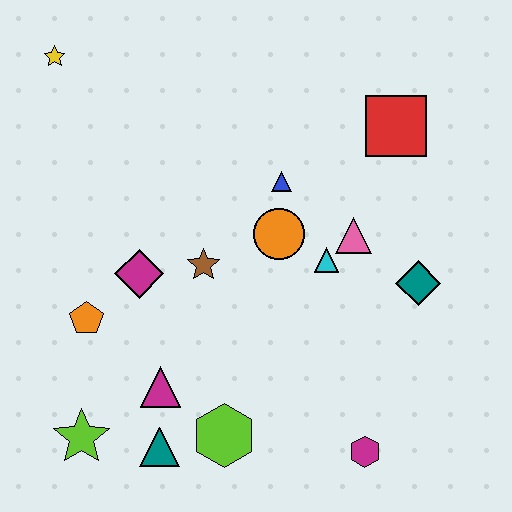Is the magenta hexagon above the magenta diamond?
No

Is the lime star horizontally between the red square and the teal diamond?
No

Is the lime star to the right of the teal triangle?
No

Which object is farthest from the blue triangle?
The lime star is farthest from the blue triangle.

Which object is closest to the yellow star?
The magenta diamond is closest to the yellow star.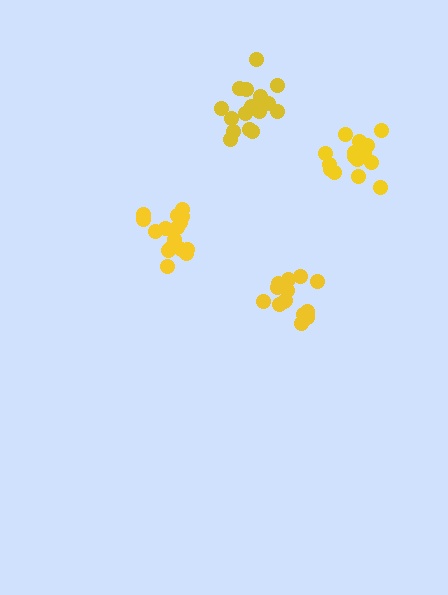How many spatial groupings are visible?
There are 4 spatial groupings.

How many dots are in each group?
Group 1: 15 dots, Group 2: 17 dots, Group 3: 16 dots, Group 4: 17 dots (65 total).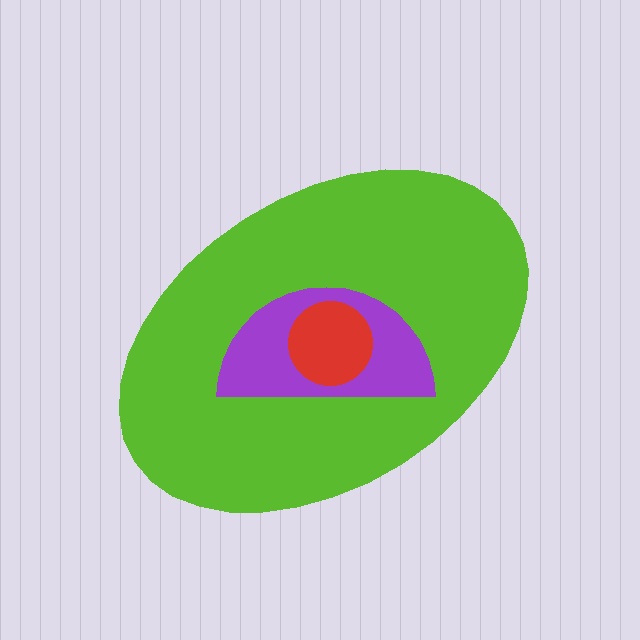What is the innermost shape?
The red circle.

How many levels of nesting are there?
3.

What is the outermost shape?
The lime ellipse.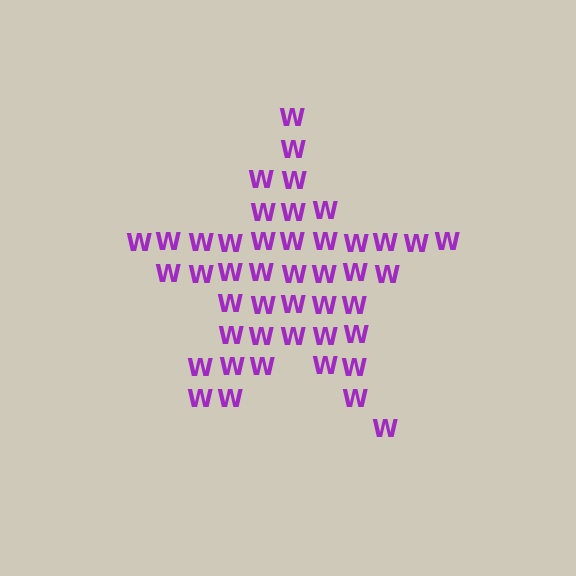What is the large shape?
The large shape is a star.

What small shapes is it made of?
It is made of small letter W's.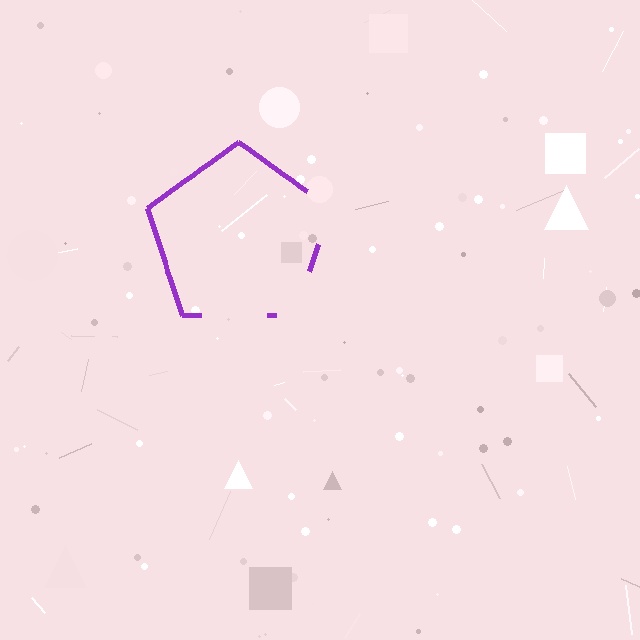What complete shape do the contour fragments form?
The contour fragments form a pentagon.